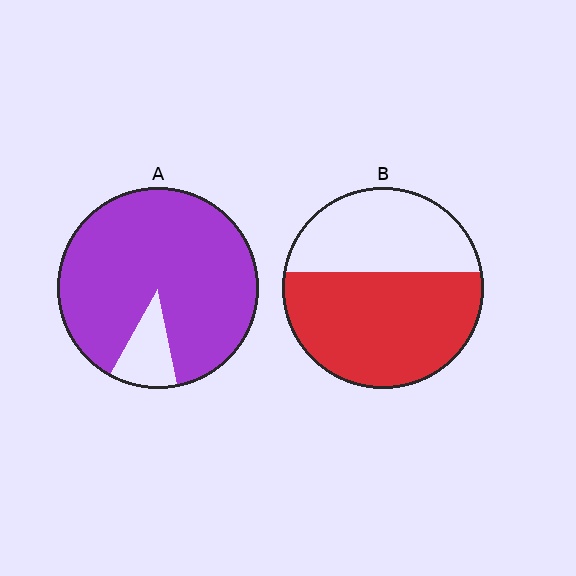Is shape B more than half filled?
Yes.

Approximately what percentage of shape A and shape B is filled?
A is approximately 90% and B is approximately 60%.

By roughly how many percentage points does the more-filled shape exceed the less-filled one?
By roughly 30 percentage points (A over B).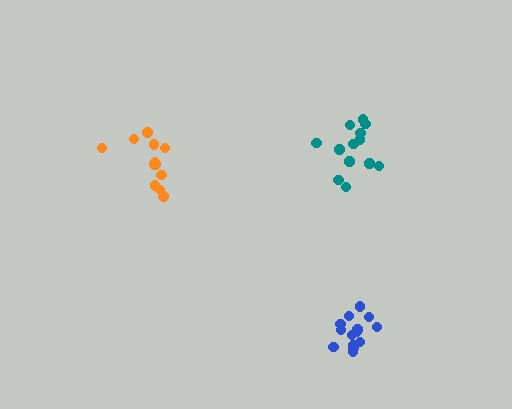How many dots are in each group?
Group 1: 12 dots, Group 2: 14 dots, Group 3: 13 dots (39 total).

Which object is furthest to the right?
The blue cluster is rightmost.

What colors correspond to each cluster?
The clusters are colored: orange, blue, teal.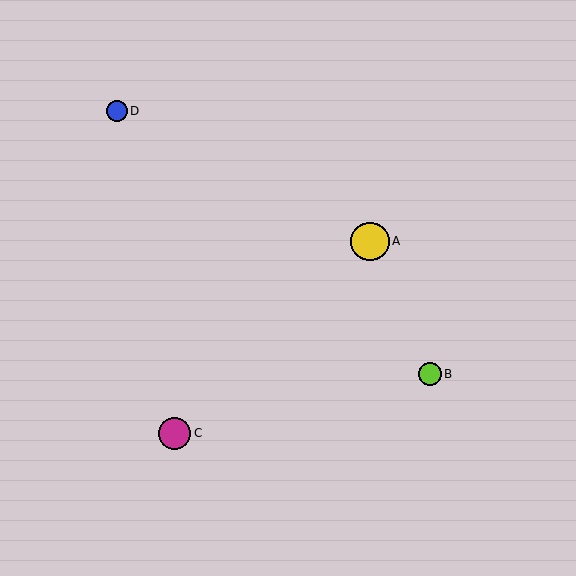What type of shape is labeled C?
Shape C is a magenta circle.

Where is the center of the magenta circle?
The center of the magenta circle is at (175, 433).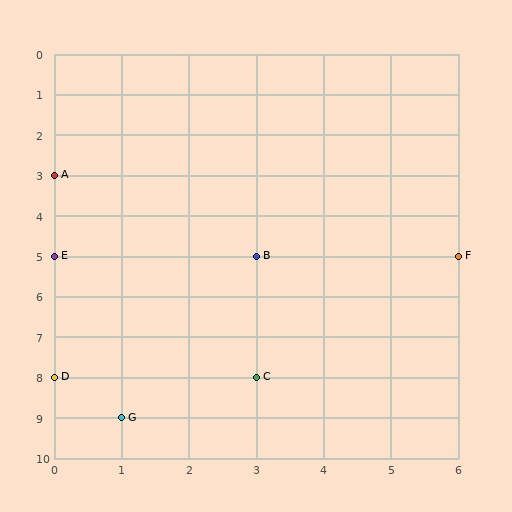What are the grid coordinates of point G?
Point G is at grid coordinates (1, 9).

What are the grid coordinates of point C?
Point C is at grid coordinates (3, 8).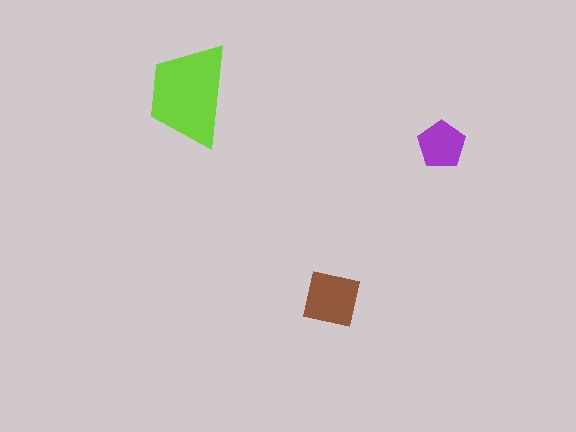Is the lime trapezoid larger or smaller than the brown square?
Larger.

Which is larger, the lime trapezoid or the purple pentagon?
The lime trapezoid.